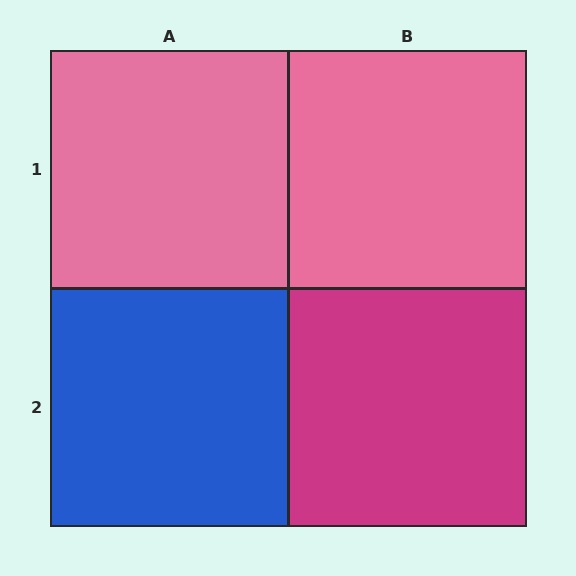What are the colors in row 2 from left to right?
Blue, magenta.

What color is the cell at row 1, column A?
Pink.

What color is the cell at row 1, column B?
Pink.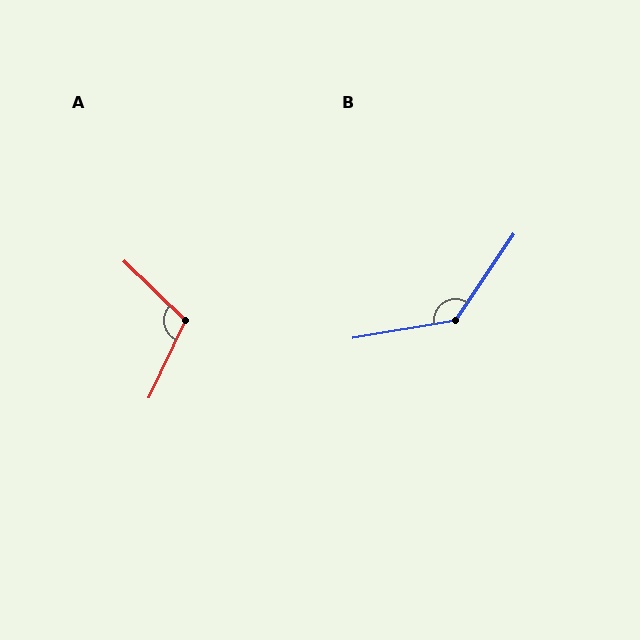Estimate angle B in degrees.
Approximately 134 degrees.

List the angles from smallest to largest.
A (108°), B (134°).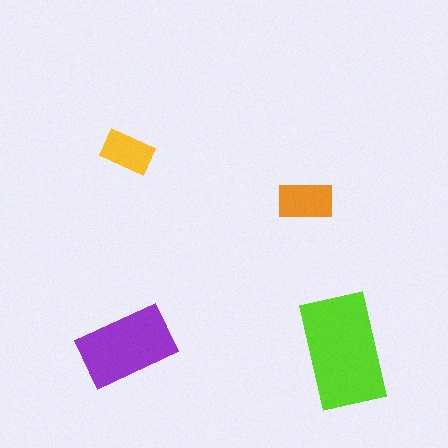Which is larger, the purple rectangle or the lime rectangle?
The lime one.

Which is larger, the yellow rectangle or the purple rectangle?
The purple one.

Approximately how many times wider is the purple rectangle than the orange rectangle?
About 1.5 times wider.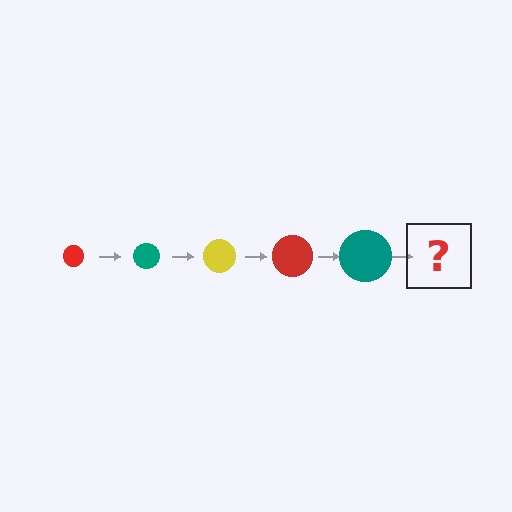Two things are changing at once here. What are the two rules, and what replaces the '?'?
The two rules are that the circle grows larger each step and the color cycles through red, teal, and yellow. The '?' should be a yellow circle, larger than the previous one.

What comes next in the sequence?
The next element should be a yellow circle, larger than the previous one.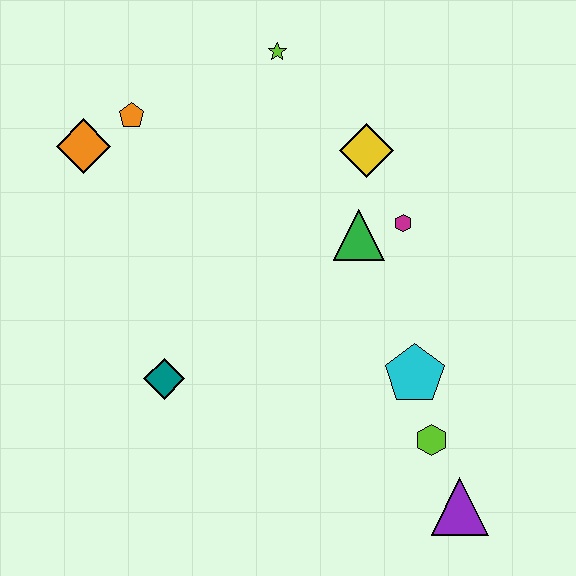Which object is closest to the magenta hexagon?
The green triangle is closest to the magenta hexagon.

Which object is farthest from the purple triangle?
The orange diamond is farthest from the purple triangle.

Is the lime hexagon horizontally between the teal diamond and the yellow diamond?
No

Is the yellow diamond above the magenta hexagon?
Yes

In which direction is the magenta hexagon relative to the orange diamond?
The magenta hexagon is to the right of the orange diamond.